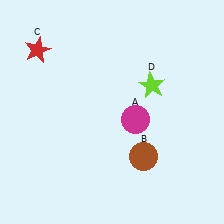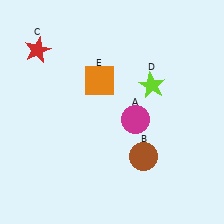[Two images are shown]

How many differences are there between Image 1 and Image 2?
There is 1 difference between the two images.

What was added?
An orange square (E) was added in Image 2.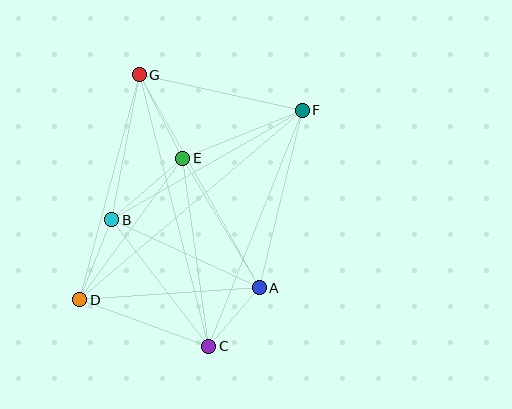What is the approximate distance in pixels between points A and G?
The distance between A and G is approximately 244 pixels.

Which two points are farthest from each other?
Points D and F are farthest from each other.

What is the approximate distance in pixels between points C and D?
The distance between C and D is approximately 137 pixels.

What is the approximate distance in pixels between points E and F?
The distance between E and F is approximately 129 pixels.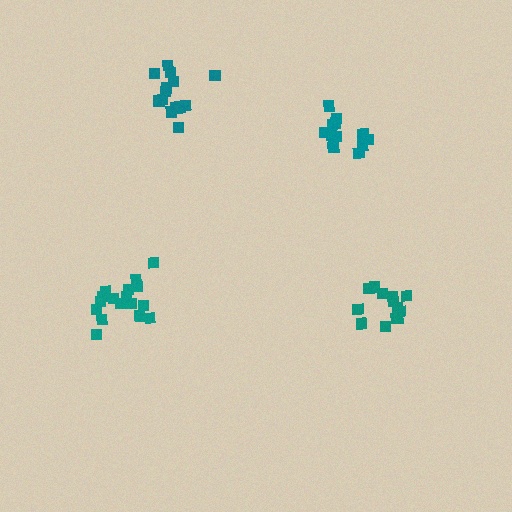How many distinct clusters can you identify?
There are 4 distinct clusters.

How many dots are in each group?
Group 1: 13 dots, Group 2: 17 dots, Group 3: 13 dots, Group 4: 14 dots (57 total).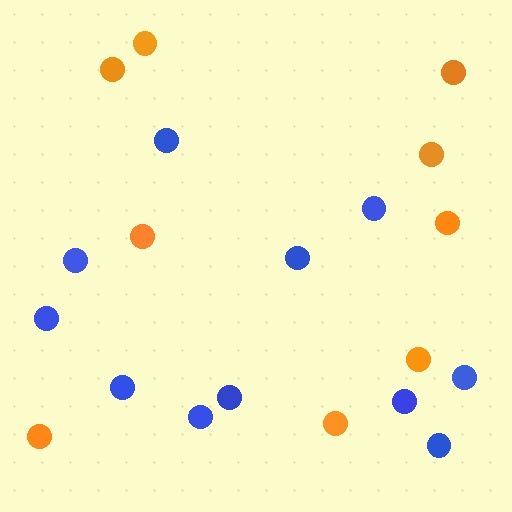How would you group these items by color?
There are 2 groups: one group of orange circles (9) and one group of blue circles (11).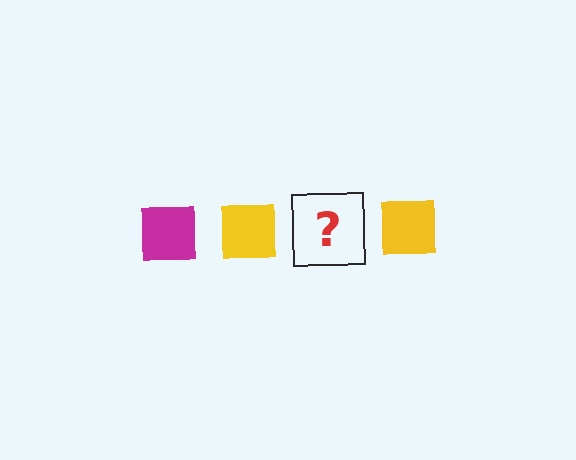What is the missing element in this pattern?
The missing element is a magenta square.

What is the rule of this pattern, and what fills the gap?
The rule is that the pattern cycles through magenta, yellow squares. The gap should be filled with a magenta square.